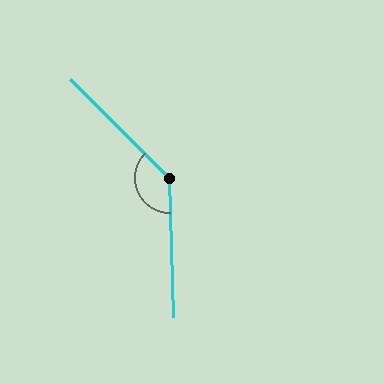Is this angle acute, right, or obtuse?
It is obtuse.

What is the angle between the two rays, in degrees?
Approximately 136 degrees.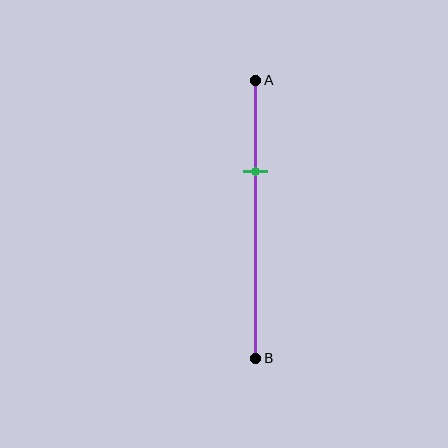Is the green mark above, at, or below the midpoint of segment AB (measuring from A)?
The green mark is above the midpoint of segment AB.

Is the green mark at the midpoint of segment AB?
No, the mark is at about 35% from A, not at the 50% midpoint.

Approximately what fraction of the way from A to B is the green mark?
The green mark is approximately 35% of the way from A to B.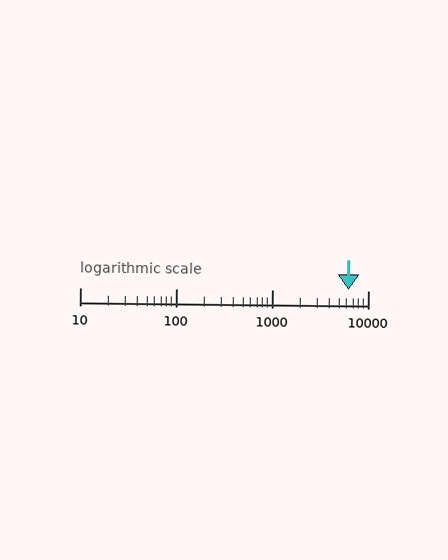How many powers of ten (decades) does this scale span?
The scale spans 3 decades, from 10 to 10000.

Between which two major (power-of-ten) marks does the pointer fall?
The pointer is between 1000 and 10000.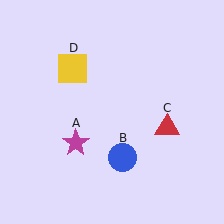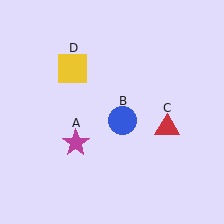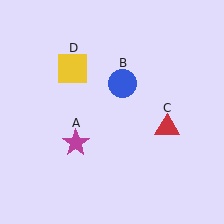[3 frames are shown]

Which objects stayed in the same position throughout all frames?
Magenta star (object A) and red triangle (object C) and yellow square (object D) remained stationary.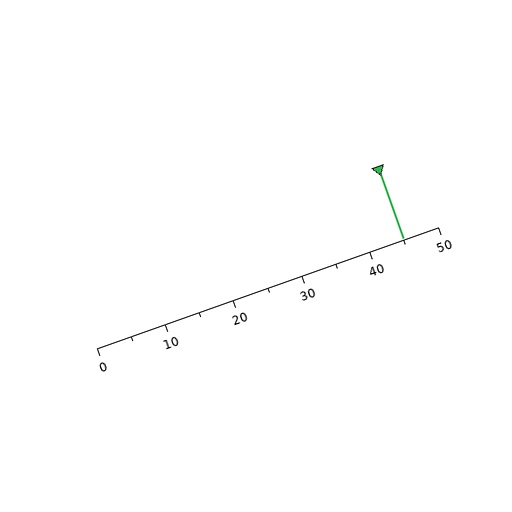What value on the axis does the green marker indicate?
The marker indicates approximately 45.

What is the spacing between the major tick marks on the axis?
The major ticks are spaced 10 apart.